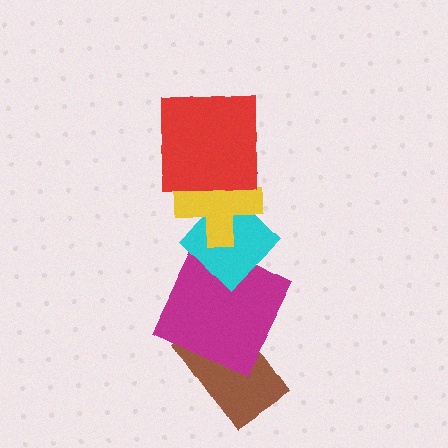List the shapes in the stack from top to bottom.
From top to bottom: the red square, the yellow cross, the cyan diamond, the magenta square, the brown rectangle.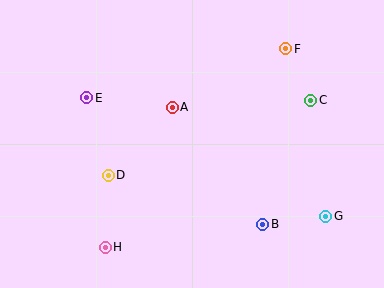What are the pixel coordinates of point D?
Point D is at (108, 175).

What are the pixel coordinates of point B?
Point B is at (263, 224).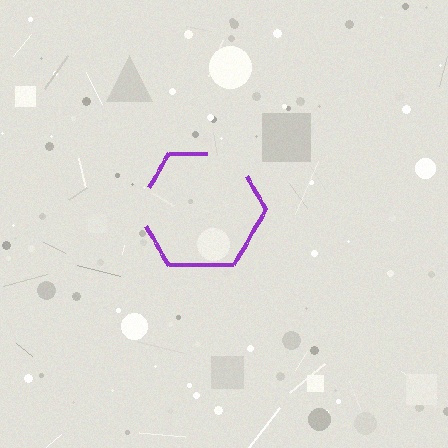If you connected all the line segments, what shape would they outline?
They would outline a hexagon.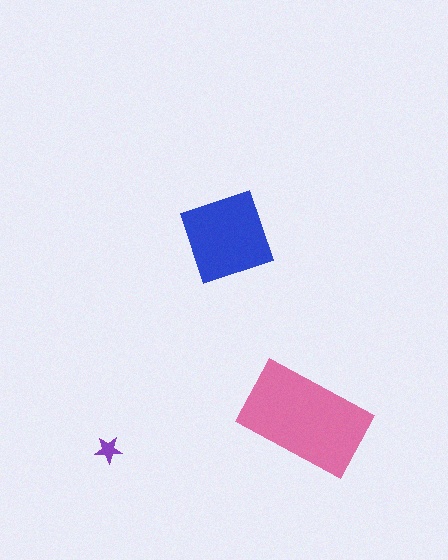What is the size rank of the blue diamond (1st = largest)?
2nd.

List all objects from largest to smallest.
The pink rectangle, the blue diamond, the purple star.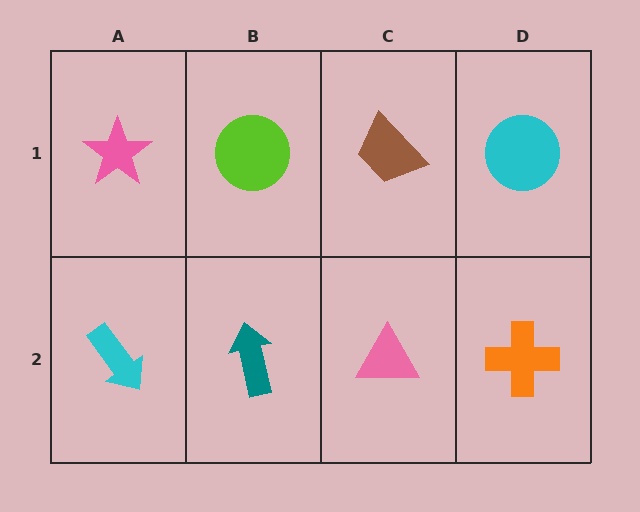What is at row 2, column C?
A pink triangle.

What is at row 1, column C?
A brown trapezoid.